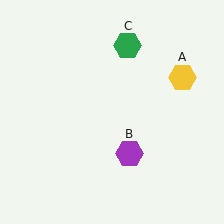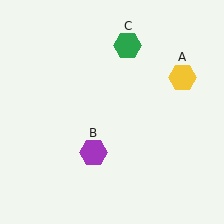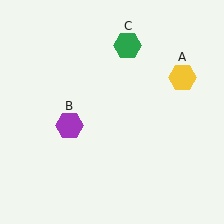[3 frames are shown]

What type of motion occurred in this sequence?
The purple hexagon (object B) rotated clockwise around the center of the scene.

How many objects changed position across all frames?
1 object changed position: purple hexagon (object B).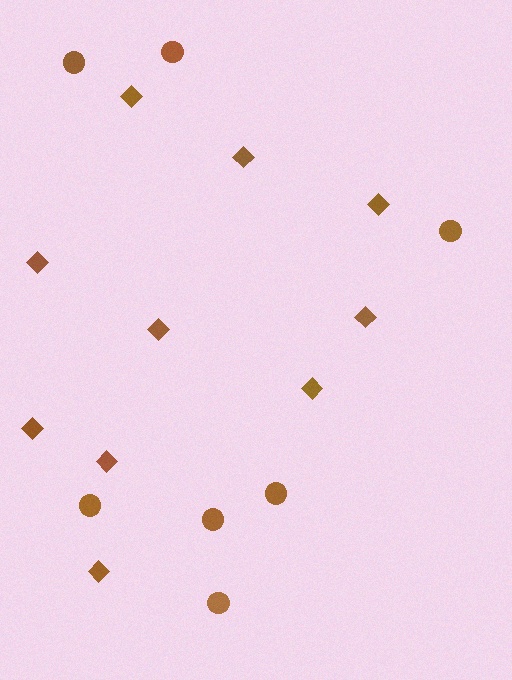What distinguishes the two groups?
There are 2 groups: one group of diamonds (10) and one group of circles (7).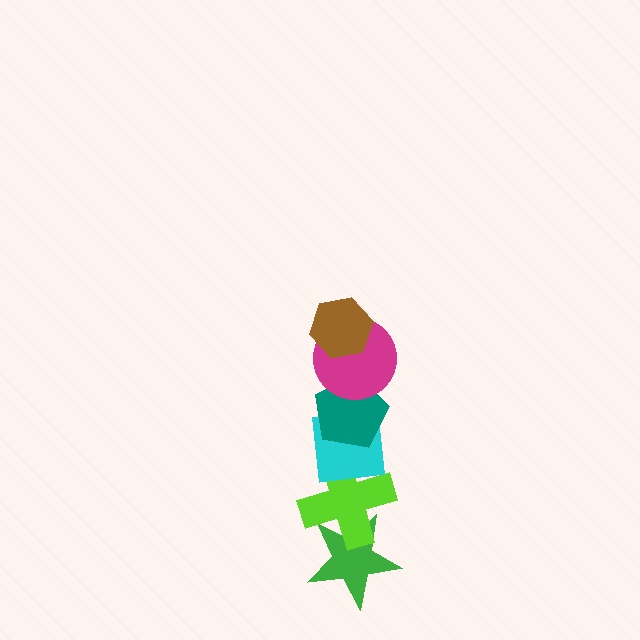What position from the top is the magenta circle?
The magenta circle is 2nd from the top.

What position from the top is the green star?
The green star is 6th from the top.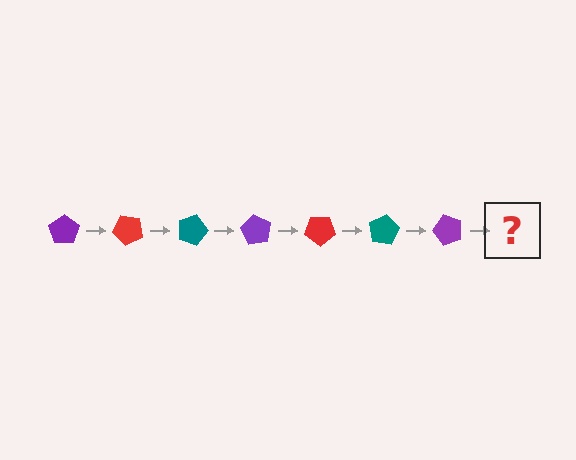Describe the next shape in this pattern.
It should be a red pentagon, rotated 315 degrees from the start.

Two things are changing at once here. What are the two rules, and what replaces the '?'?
The two rules are that it rotates 45 degrees each step and the color cycles through purple, red, and teal. The '?' should be a red pentagon, rotated 315 degrees from the start.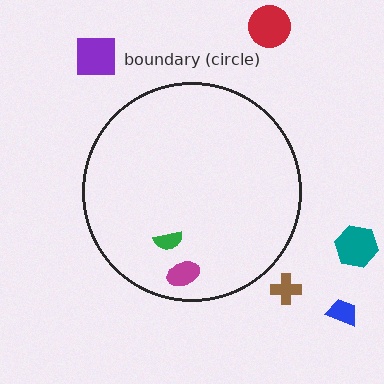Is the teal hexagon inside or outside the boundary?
Outside.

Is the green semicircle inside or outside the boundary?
Inside.